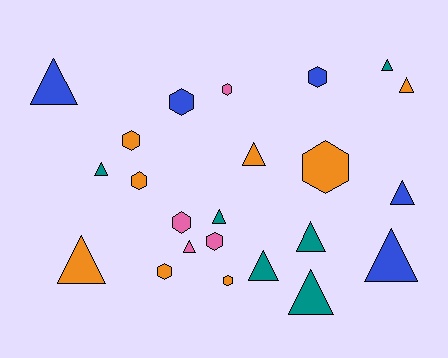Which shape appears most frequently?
Triangle, with 13 objects.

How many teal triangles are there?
There are 6 teal triangles.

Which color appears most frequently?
Orange, with 8 objects.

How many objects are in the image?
There are 23 objects.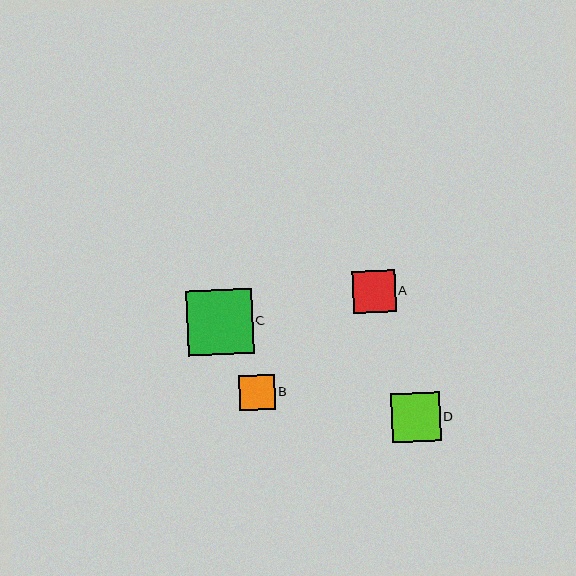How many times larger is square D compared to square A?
Square D is approximately 1.2 times the size of square A.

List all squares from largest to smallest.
From largest to smallest: C, D, A, B.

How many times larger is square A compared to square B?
Square A is approximately 1.2 times the size of square B.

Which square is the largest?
Square C is the largest with a size of approximately 66 pixels.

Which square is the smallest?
Square B is the smallest with a size of approximately 36 pixels.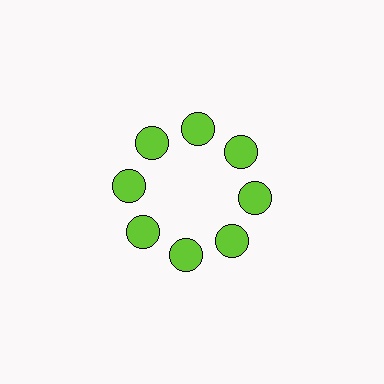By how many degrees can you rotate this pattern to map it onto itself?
The pattern maps onto itself every 45 degrees of rotation.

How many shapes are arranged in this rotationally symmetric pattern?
There are 8 shapes, arranged in 8 groups of 1.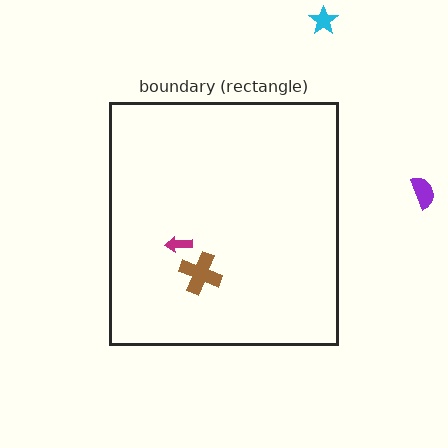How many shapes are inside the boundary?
2 inside, 2 outside.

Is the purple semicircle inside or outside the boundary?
Outside.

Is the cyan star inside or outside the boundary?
Outside.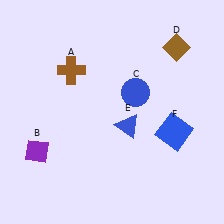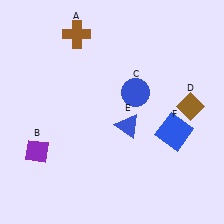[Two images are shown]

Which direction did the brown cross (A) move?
The brown cross (A) moved up.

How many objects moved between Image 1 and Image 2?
2 objects moved between the two images.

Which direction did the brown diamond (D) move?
The brown diamond (D) moved down.